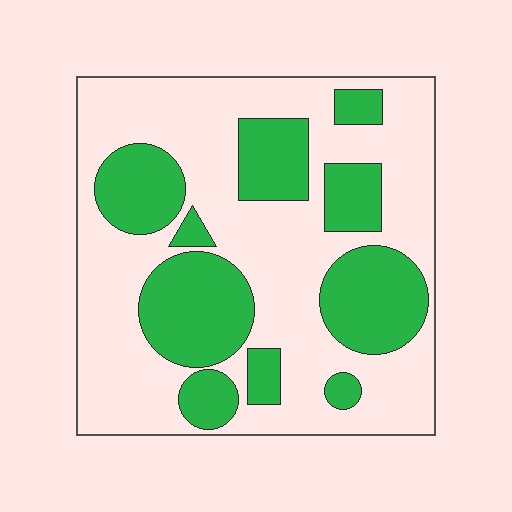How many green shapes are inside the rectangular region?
10.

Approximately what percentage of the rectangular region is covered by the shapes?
Approximately 35%.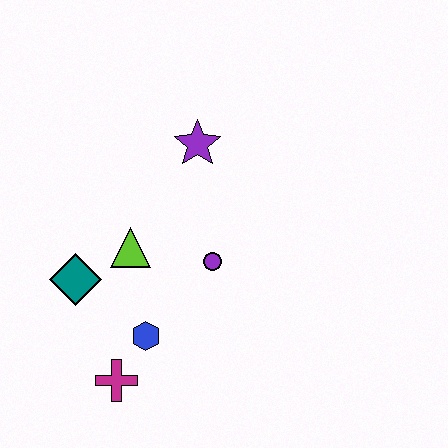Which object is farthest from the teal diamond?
The purple star is farthest from the teal diamond.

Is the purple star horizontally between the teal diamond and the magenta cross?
No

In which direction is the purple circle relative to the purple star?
The purple circle is below the purple star.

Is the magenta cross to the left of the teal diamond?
No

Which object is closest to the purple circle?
The lime triangle is closest to the purple circle.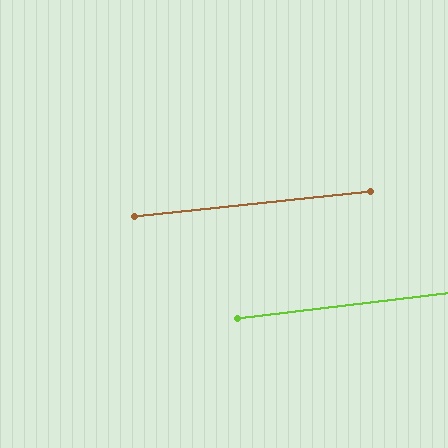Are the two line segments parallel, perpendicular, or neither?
Parallel — their directions differ by only 1.0°.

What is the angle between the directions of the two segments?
Approximately 1 degree.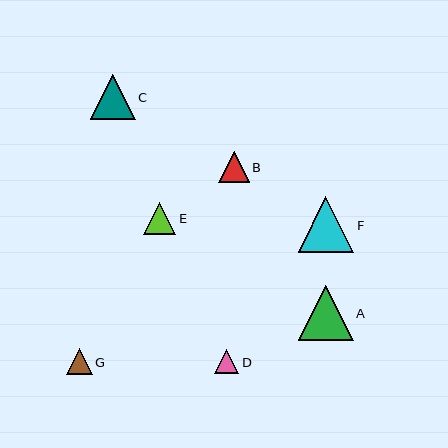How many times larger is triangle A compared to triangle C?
Triangle A is approximately 1.2 times the size of triangle C.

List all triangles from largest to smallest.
From largest to smallest: F, A, C, E, B, G, D.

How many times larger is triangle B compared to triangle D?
Triangle B is approximately 1.3 times the size of triangle D.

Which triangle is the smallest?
Triangle D is the smallest with a size of approximately 24 pixels.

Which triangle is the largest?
Triangle F is the largest with a size of approximately 56 pixels.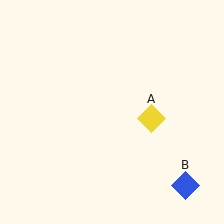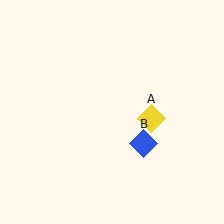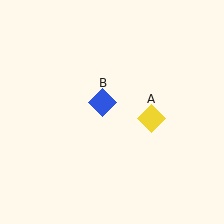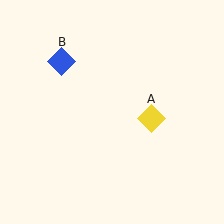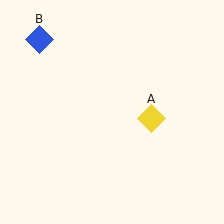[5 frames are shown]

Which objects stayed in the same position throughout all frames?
Yellow diamond (object A) remained stationary.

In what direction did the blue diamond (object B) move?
The blue diamond (object B) moved up and to the left.